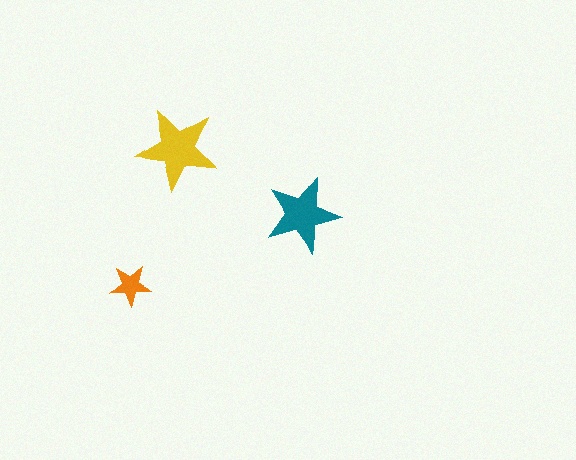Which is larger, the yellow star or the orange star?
The yellow one.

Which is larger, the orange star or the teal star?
The teal one.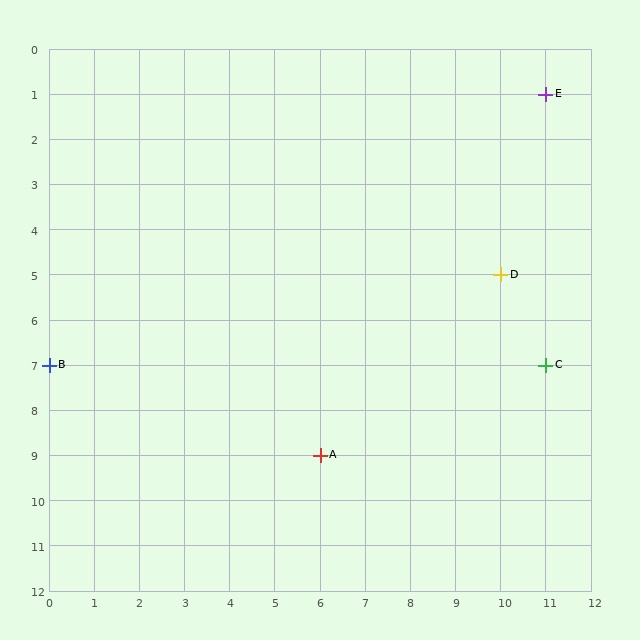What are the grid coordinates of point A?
Point A is at grid coordinates (6, 9).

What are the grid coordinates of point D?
Point D is at grid coordinates (10, 5).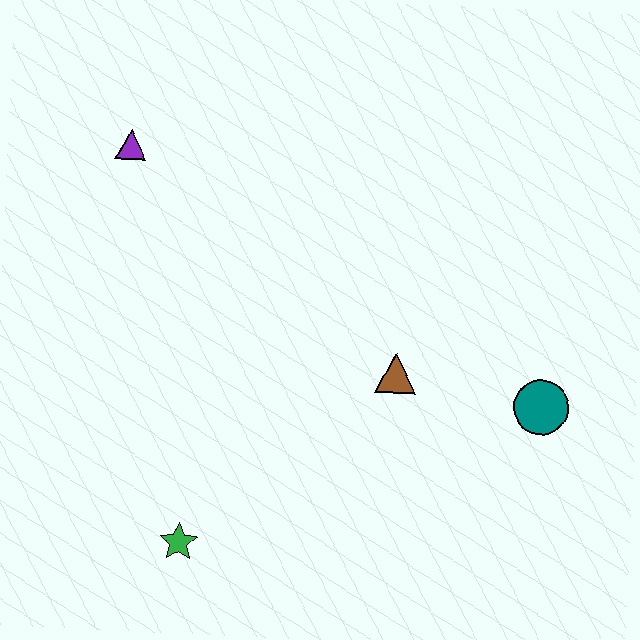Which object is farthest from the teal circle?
The purple triangle is farthest from the teal circle.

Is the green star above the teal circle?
No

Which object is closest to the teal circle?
The brown triangle is closest to the teal circle.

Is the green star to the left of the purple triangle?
No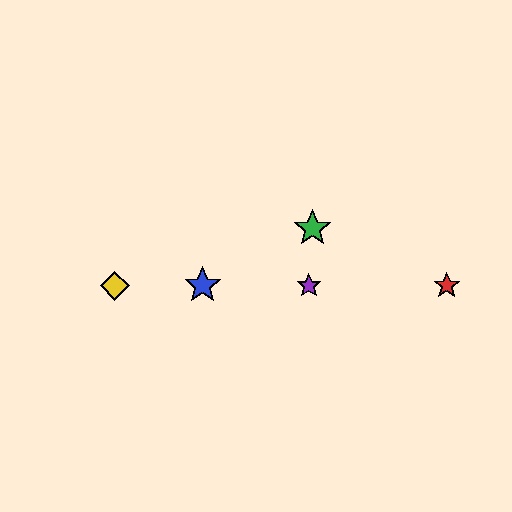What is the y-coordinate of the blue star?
The blue star is at y≈286.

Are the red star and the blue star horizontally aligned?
Yes, both are at y≈286.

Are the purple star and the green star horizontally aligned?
No, the purple star is at y≈286 and the green star is at y≈228.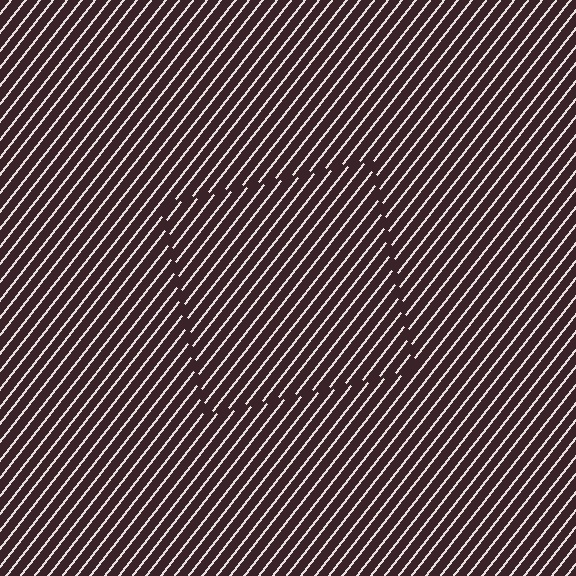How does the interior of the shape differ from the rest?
The interior of the shape contains the same grating, shifted by half a period — the contour is defined by the phase discontinuity where line-ends from the inner and outer gratings abut.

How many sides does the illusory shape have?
4 sides — the line-ends trace a square.